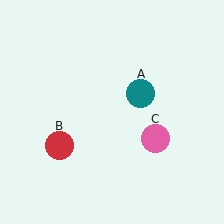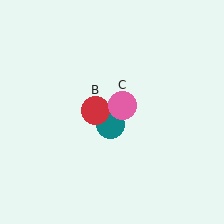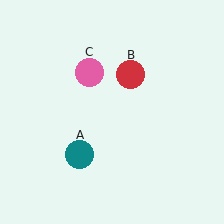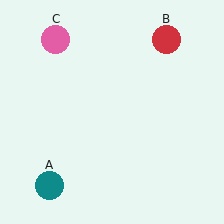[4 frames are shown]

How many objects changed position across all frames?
3 objects changed position: teal circle (object A), red circle (object B), pink circle (object C).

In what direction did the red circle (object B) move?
The red circle (object B) moved up and to the right.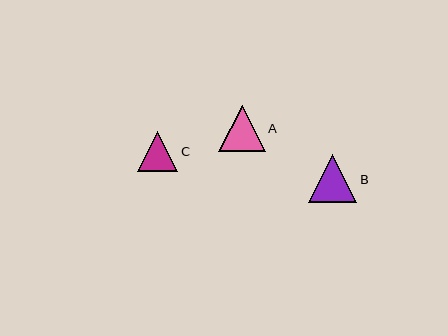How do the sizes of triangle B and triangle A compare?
Triangle B and triangle A are approximately the same size.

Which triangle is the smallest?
Triangle C is the smallest with a size of approximately 40 pixels.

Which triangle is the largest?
Triangle B is the largest with a size of approximately 48 pixels.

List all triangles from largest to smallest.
From largest to smallest: B, A, C.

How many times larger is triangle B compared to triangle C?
Triangle B is approximately 1.2 times the size of triangle C.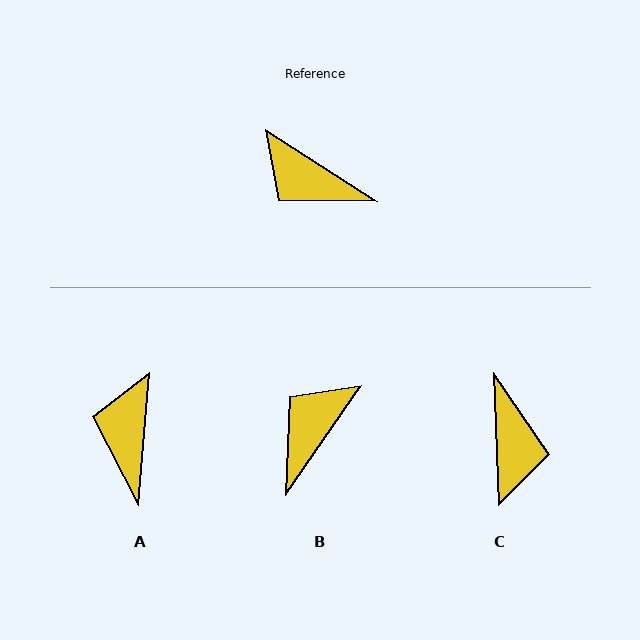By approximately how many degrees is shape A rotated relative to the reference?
Approximately 63 degrees clockwise.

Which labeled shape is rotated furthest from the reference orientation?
C, about 125 degrees away.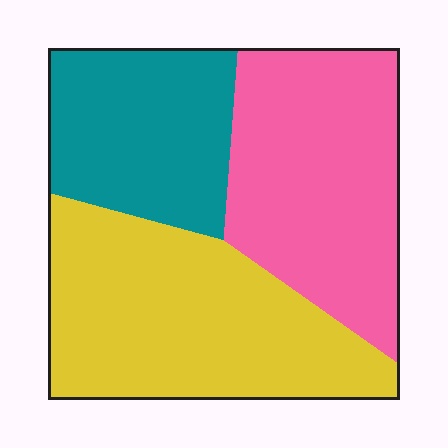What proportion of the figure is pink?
Pink takes up about one third (1/3) of the figure.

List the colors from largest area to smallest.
From largest to smallest: yellow, pink, teal.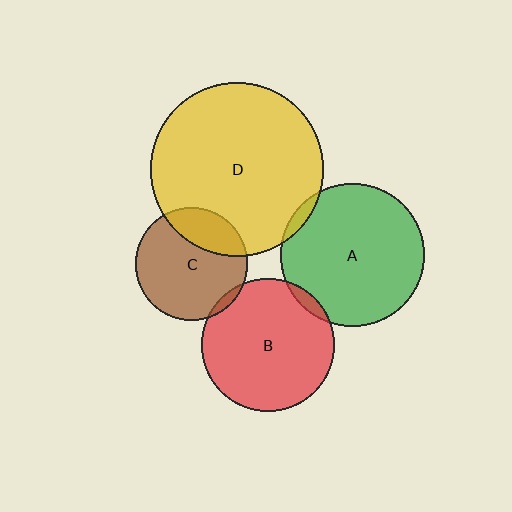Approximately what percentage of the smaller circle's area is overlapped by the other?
Approximately 5%.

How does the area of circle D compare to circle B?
Approximately 1.7 times.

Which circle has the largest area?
Circle D (yellow).